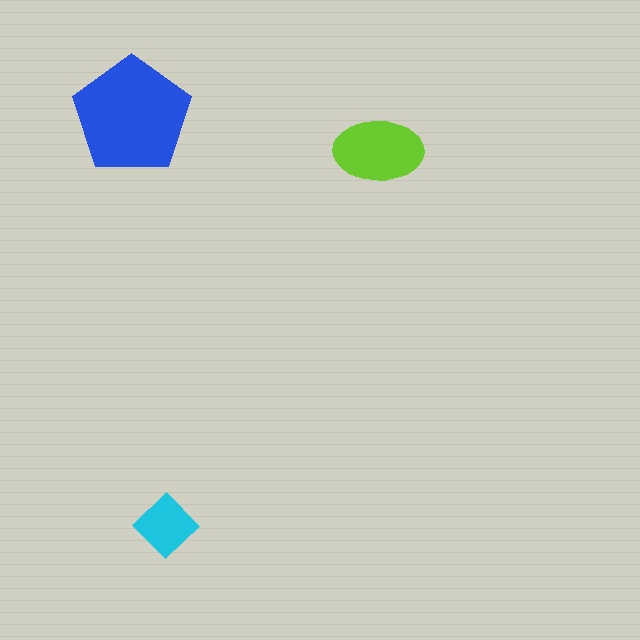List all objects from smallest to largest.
The cyan diamond, the lime ellipse, the blue pentagon.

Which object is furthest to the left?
The blue pentagon is leftmost.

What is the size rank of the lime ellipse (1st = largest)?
2nd.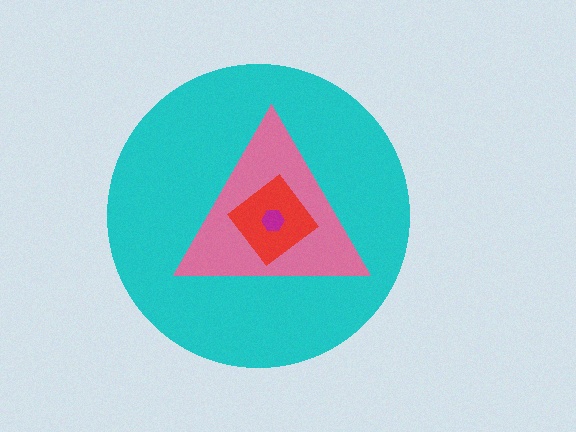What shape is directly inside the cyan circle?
The pink triangle.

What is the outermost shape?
The cyan circle.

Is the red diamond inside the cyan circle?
Yes.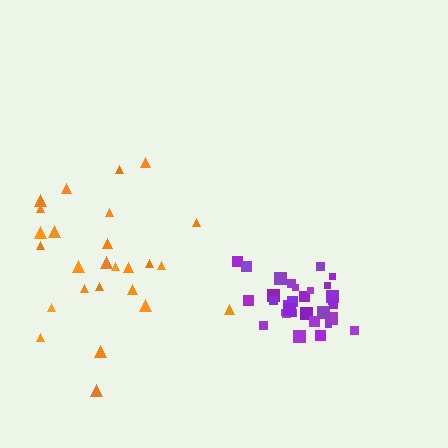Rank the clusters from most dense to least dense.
purple, orange.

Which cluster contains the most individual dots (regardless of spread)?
Purple (33).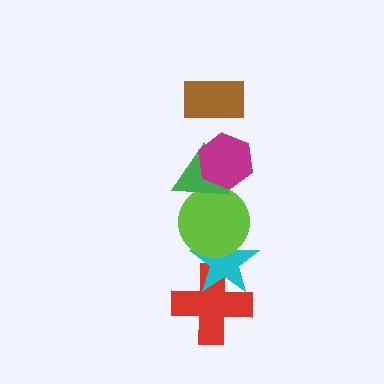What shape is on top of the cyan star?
The lime circle is on top of the cyan star.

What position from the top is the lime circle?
The lime circle is 4th from the top.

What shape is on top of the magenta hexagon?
The brown rectangle is on top of the magenta hexagon.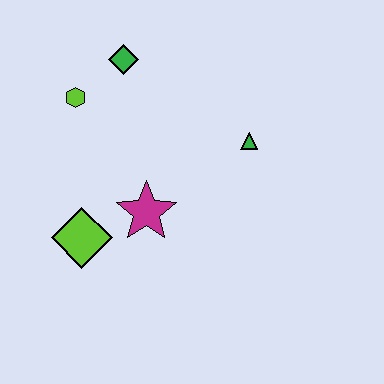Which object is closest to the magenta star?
The lime diamond is closest to the magenta star.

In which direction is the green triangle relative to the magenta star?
The green triangle is to the right of the magenta star.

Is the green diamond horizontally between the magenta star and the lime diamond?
Yes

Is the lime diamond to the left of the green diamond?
Yes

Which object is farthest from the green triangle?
The lime diamond is farthest from the green triangle.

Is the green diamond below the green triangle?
No